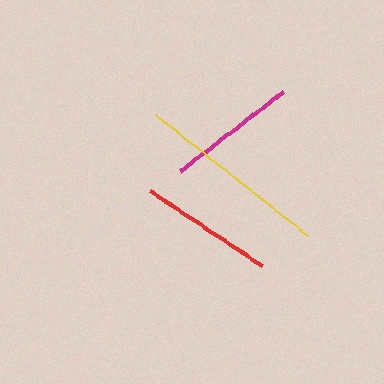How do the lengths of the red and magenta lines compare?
The red and magenta lines are approximately the same length.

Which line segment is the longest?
The yellow line is the longest at approximately 195 pixels.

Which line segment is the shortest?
The magenta line is the shortest at approximately 131 pixels.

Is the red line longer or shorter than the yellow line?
The yellow line is longer than the red line.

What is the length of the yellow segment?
The yellow segment is approximately 195 pixels long.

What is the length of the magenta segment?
The magenta segment is approximately 131 pixels long.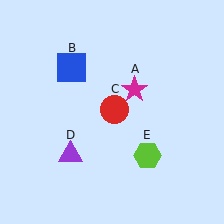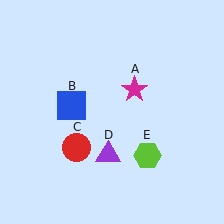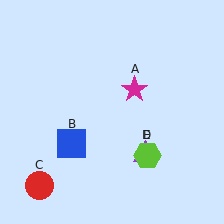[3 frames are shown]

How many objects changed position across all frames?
3 objects changed position: blue square (object B), red circle (object C), purple triangle (object D).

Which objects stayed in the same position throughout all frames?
Magenta star (object A) and lime hexagon (object E) remained stationary.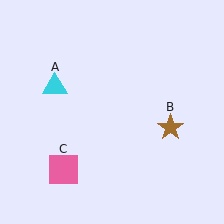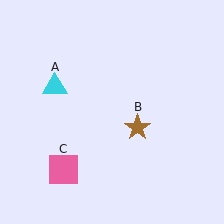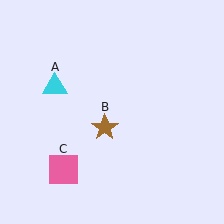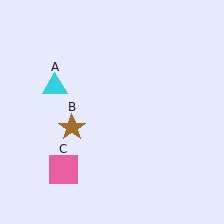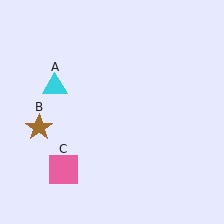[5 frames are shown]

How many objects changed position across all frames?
1 object changed position: brown star (object B).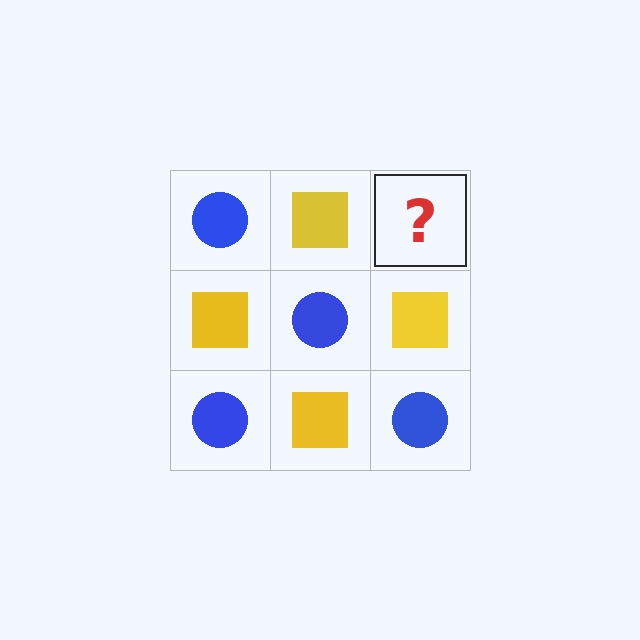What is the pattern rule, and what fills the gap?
The rule is that it alternates blue circle and yellow square in a checkerboard pattern. The gap should be filled with a blue circle.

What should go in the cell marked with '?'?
The missing cell should contain a blue circle.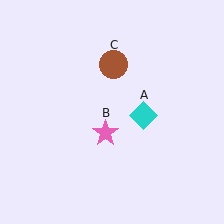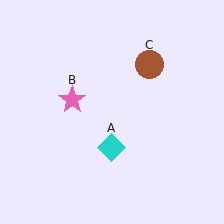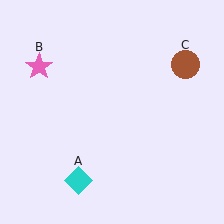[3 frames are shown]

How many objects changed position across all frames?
3 objects changed position: cyan diamond (object A), pink star (object B), brown circle (object C).